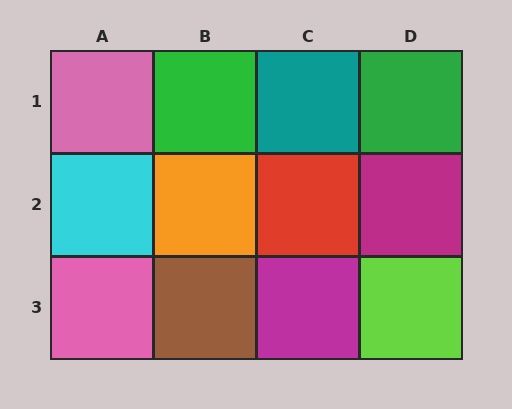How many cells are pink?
2 cells are pink.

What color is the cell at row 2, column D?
Magenta.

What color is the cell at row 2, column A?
Cyan.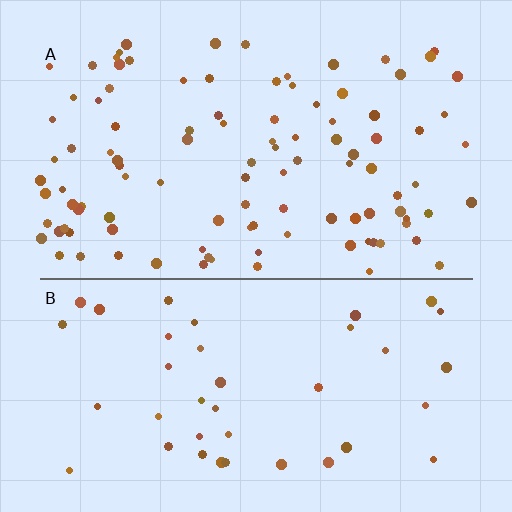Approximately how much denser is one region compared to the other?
Approximately 2.6× — region A over region B.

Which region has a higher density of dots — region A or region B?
A (the top).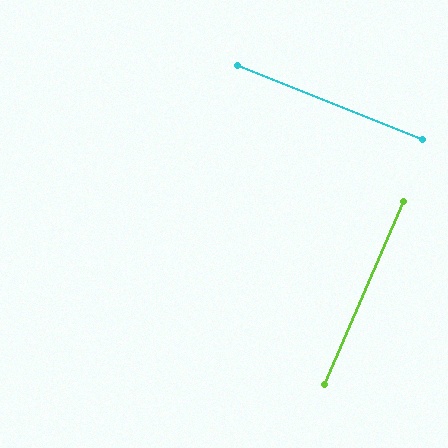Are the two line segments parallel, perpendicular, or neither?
Perpendicular — they meet at approximately 88°.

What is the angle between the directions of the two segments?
Approximately 88 degrees.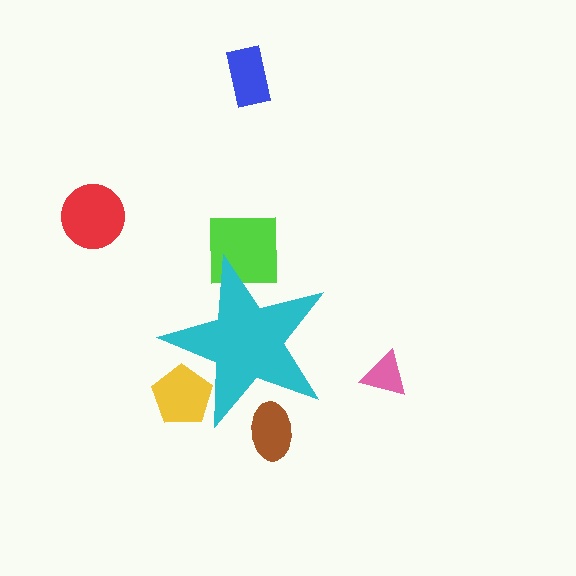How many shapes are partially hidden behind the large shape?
3 shapes are partially hidden.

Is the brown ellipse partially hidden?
Yes, the brown ellipse is partially hidden behind the cyan star.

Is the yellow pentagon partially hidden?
Yes, the yellow pentagon is partially hidden behind the cyan star.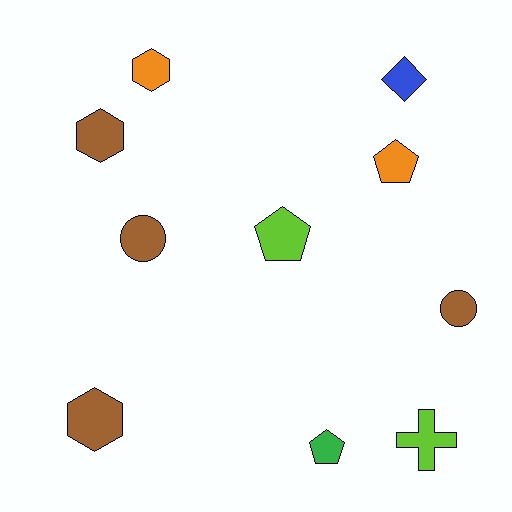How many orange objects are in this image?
There are 2 orange objects.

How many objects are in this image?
There are 10 objects.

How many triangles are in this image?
There are no triangles.